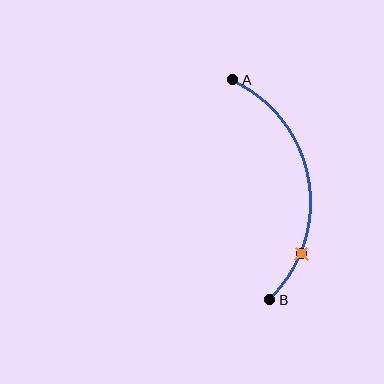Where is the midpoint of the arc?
The arc midpoint is the point on the curve farthest from the straight line joining A and B. It sits to the right of that line.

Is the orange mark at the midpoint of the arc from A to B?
No. The orange mark lies on the arc but is closer to endpoint B. The arc midpoint would be at the point on the curve equidistant along the arc from both A and B.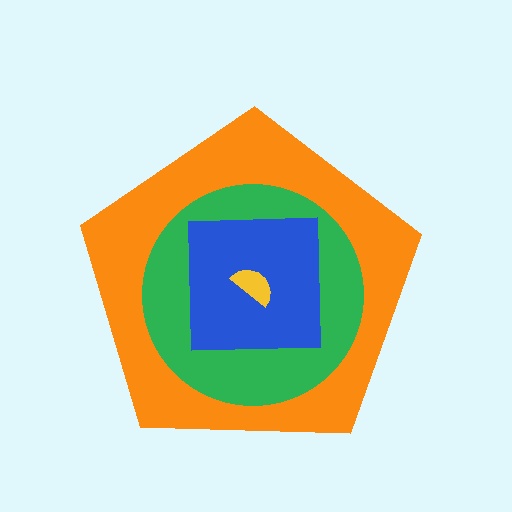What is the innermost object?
The yellow semicircle.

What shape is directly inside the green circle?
The blue square.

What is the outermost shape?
The orange pentagon.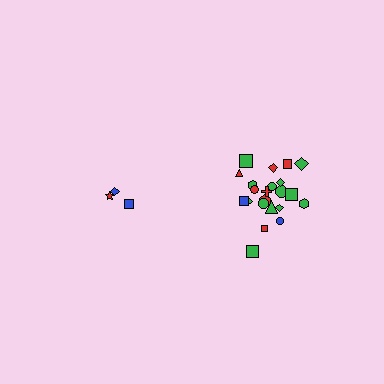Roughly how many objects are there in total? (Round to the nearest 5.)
Roughly 25 objects in total.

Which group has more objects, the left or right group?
The right group.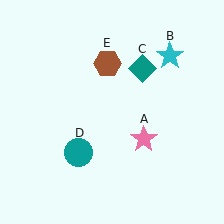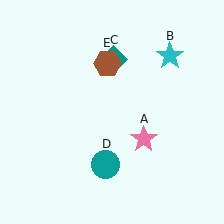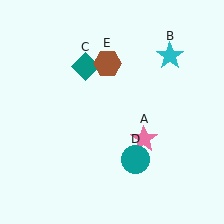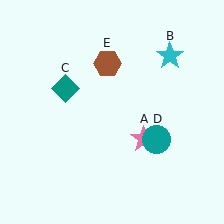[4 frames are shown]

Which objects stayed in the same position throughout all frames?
Pink star (object A) and cyan star (object B) and brown hexagon (object E) remained stationary.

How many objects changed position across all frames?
2 objects changed position: teal diamond (object C), teal circle (object D).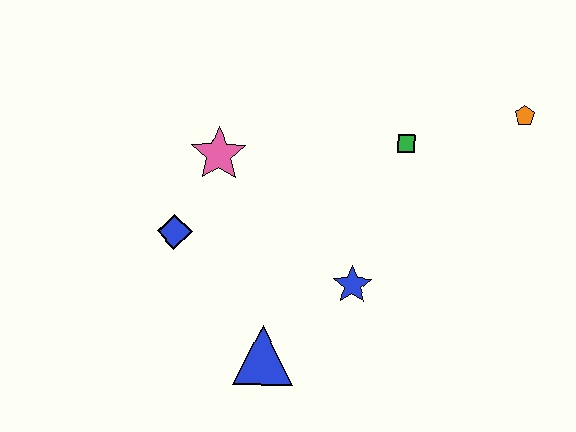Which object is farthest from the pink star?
The orange pentagon is farthest from the pink star.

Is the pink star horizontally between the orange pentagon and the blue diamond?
Yes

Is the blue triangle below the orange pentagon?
Yes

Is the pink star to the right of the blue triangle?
No